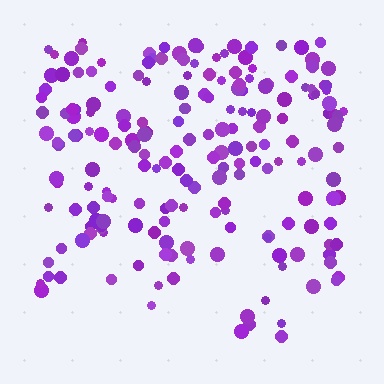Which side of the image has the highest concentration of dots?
The top.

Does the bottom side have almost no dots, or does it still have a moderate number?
Still a moderate number, just noticeably fewer than the top.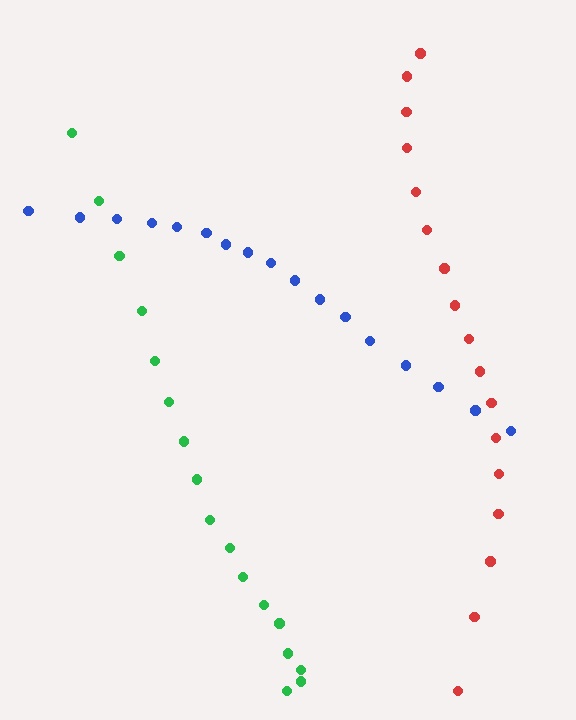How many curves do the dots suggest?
There are 3 distinct paths.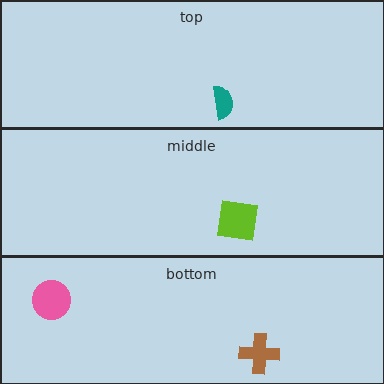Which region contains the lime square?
The middle region.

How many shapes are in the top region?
1.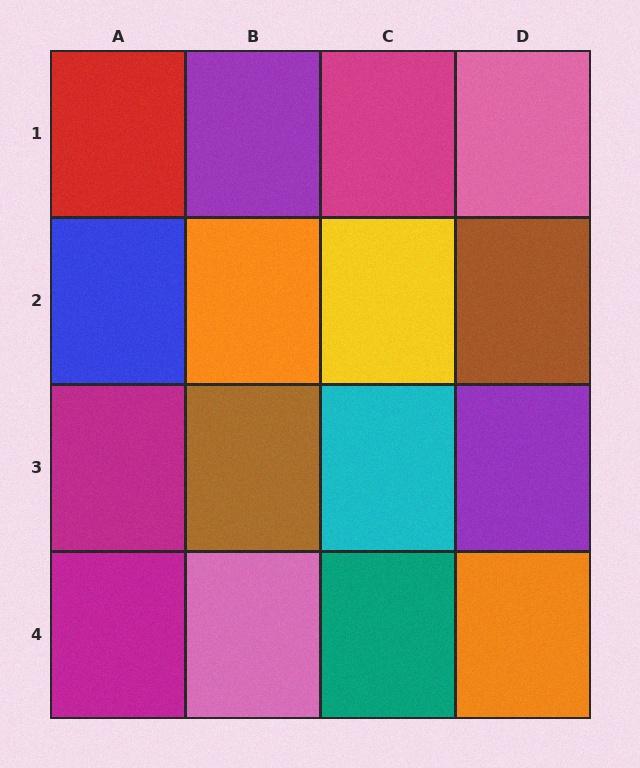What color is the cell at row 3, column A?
Magenta.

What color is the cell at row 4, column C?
Teal.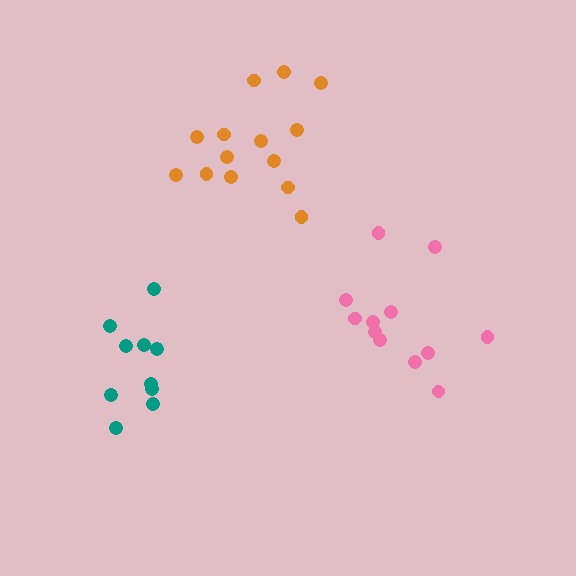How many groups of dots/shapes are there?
There are 3 groups.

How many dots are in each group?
Group 1: 14 dots, Group 2: 12 dots, Group 3: 10 dots (36 total).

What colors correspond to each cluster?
The clusters are colored: orange, pink, teal.